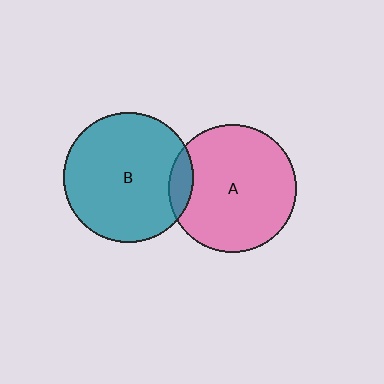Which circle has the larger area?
Circle B (teal).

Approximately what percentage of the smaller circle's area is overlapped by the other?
Approximately 10%.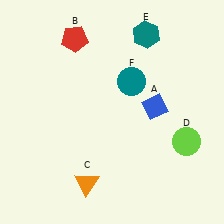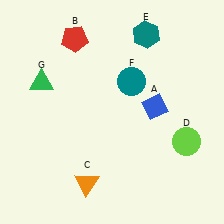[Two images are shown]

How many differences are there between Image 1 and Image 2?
There is 1 difference between the two images.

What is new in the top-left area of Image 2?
A green triangle (G) was added in the top-left area of Image 2.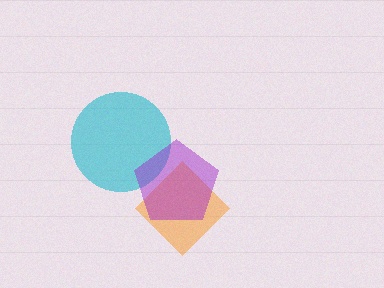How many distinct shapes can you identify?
There are 3 distinct shapes: a cyan circle, an orange diamond, a purple pentagon.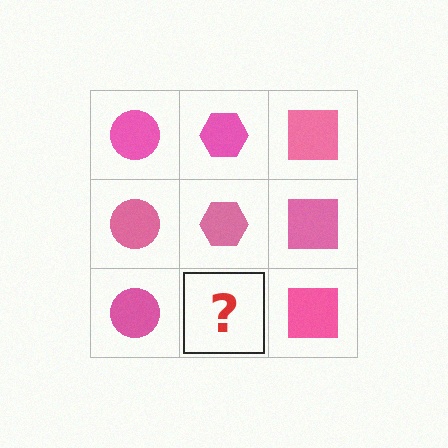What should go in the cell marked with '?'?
The missing cell should contain a pink hexagon.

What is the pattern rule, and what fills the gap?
The rule is that each column has a consistent shape. The gap should be filled with a pink hexagon.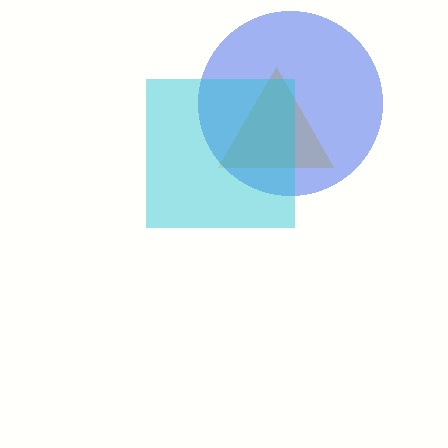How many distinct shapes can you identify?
There are 3 distinct shapes: a yellow triangle, a blue circle, a cyan square.